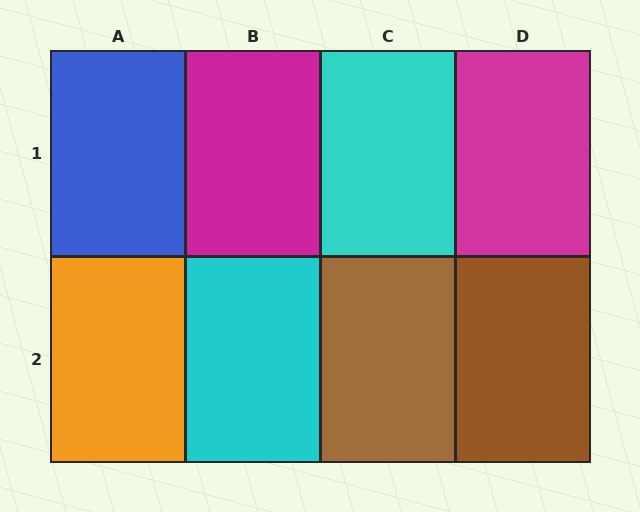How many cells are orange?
1 cell is orange.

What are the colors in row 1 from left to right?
Blue, magenta, cyan, magenta.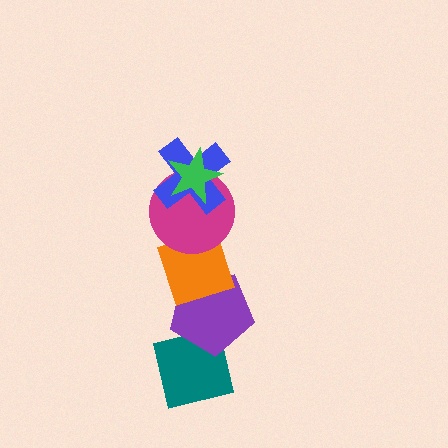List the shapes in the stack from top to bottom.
From top to bottom: the green star, the blue cross, the magenta circle, the orange diamond, the purple pentagon, the teal square.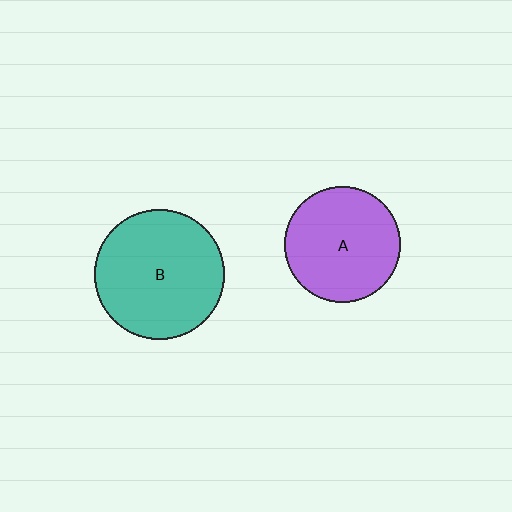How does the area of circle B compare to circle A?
Approximately 1.2 times.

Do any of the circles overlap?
No, none of the circles overlap.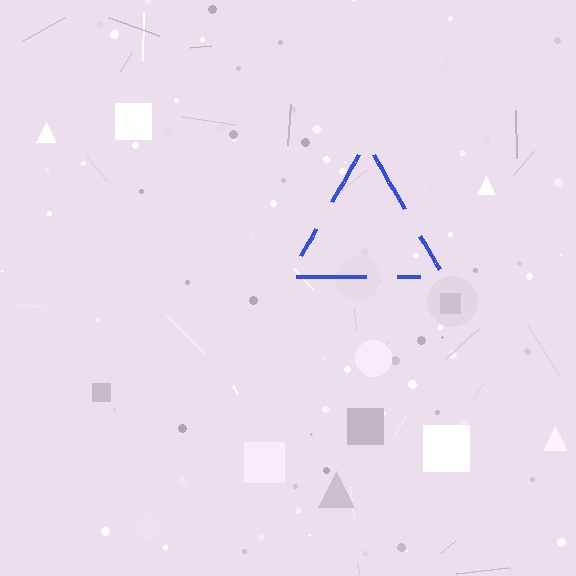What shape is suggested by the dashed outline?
The dashed outline suggests a triangle.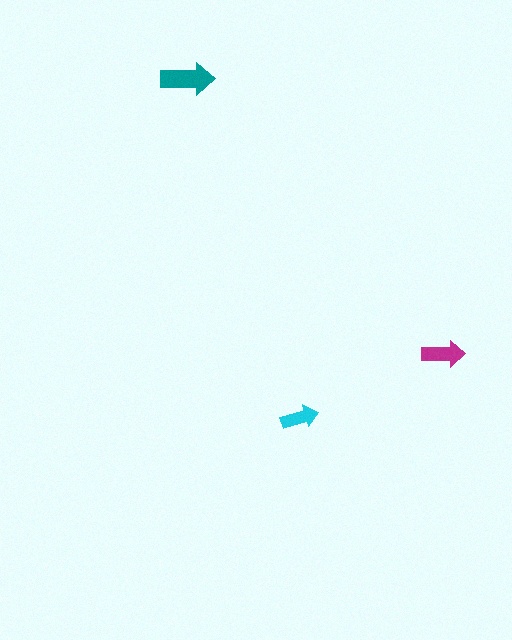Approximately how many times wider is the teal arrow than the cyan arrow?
About 1.5 times wider.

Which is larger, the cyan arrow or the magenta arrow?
The magenta one.